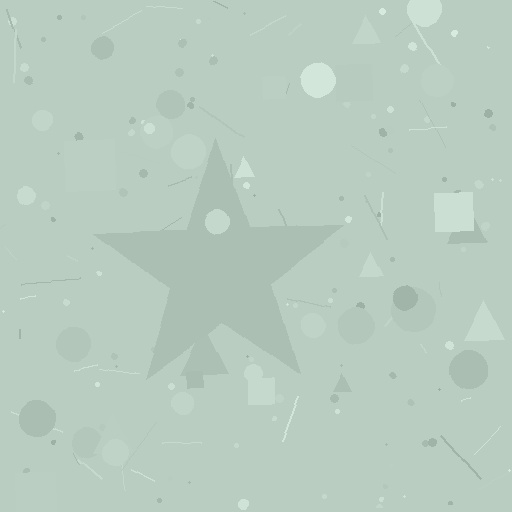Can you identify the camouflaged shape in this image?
The camouflaged shape is a star.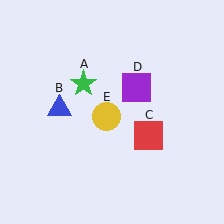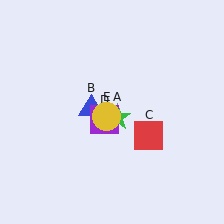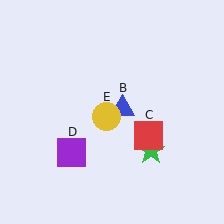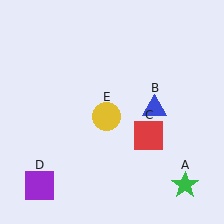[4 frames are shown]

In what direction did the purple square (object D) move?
The purple square (object D) moved down and to the left.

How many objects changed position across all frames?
3 objects changed position: green star (object A), blue triangle (object B), purple square (object D).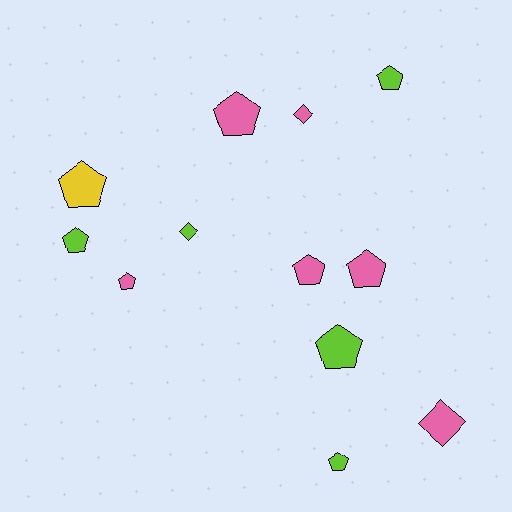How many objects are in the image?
There are 12 objects.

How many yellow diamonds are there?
There are no yellow diamonds.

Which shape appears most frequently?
Pentagon, with 9 objects.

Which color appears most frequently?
Pink, with 6 objects.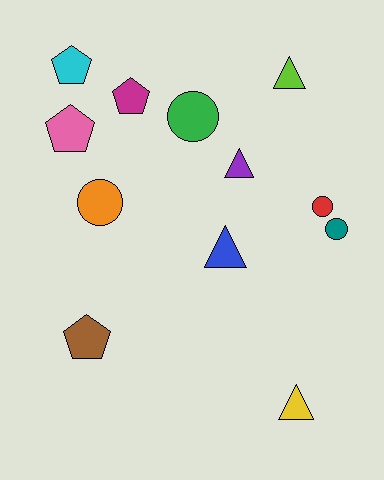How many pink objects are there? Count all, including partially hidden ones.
There is 1 pink object.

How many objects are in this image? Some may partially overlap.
There are 12 objects.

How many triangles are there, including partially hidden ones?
There are 4 triangles.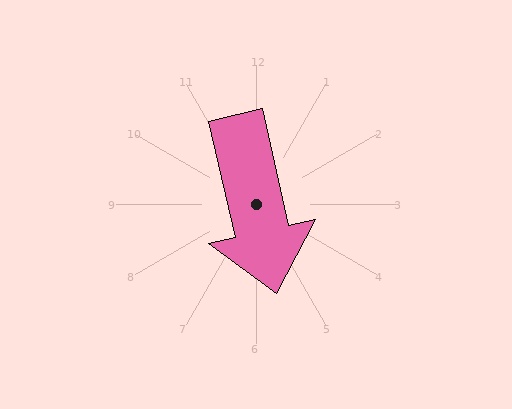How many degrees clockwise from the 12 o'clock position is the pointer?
Approximately 167 degrees.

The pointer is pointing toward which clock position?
Roughly 6 o'clock.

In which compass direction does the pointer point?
South.